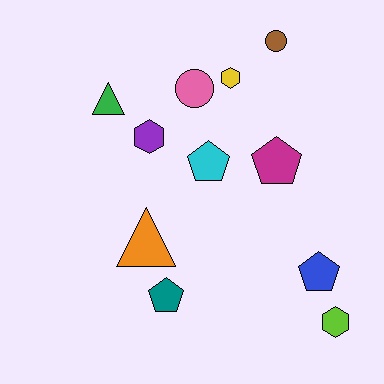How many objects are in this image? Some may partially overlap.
There are 11 objects.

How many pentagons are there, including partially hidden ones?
There are 4 pentagons.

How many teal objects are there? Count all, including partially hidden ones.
There is 1 teal object.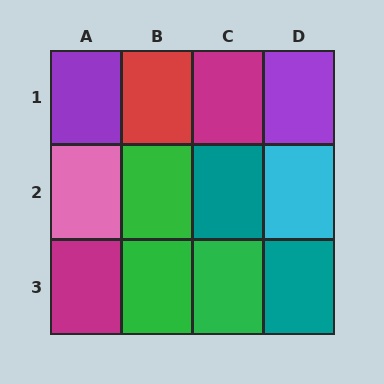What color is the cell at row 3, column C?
Green.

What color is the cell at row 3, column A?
Magenta.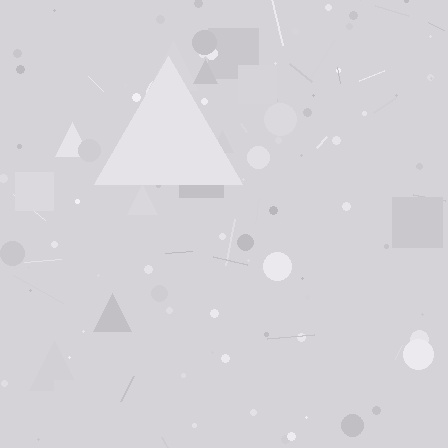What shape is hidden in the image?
A triangle is hidden in the image.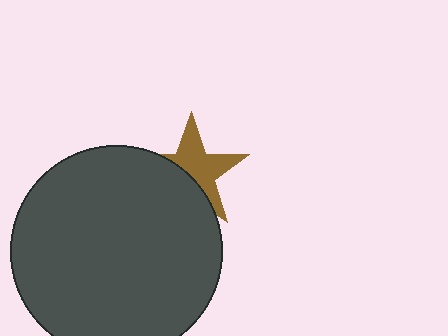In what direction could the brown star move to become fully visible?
The brown star could move toward the upper-right. That would shift it out from behind the dark gray circle entirely.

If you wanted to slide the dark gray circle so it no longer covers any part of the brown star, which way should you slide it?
Slide it toward the lower-left — that is the most direct way to separate the two shapes.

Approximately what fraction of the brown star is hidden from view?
Roughly 44% of the brown star is hidden behind the dark gray circle.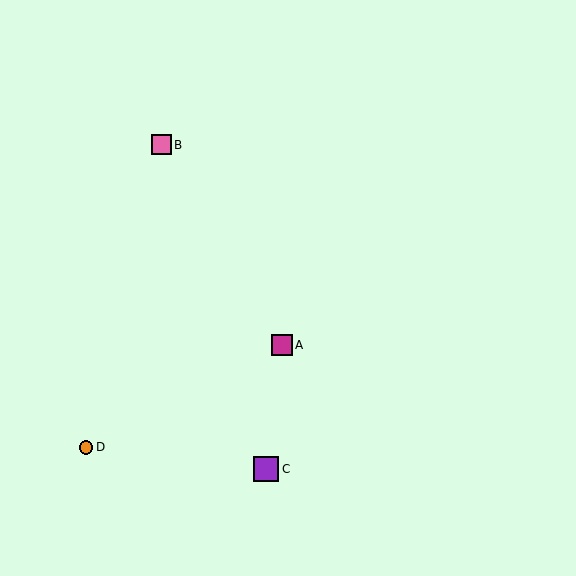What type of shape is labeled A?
Shape A is a magenta square.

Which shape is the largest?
The purple square (labeled C) is the largest.